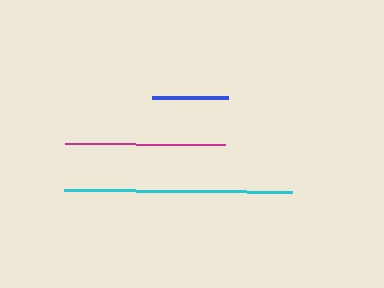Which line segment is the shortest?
The blue line is the shortest at approximately 77 pixels.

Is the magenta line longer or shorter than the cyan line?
The cyan line is longer than the magenta line.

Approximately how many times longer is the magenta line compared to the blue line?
The magenta line is approximately 2.1 times the length of the blue line.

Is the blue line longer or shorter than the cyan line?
The cyan line is longer than the blue line.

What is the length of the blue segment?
The blue segment is approximately 77 pixels long.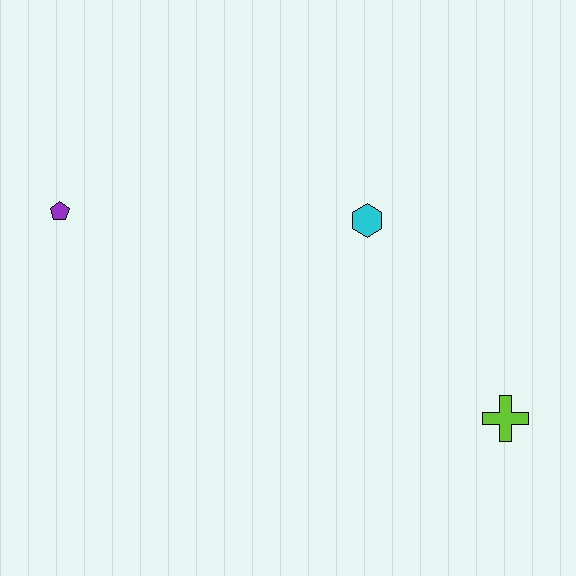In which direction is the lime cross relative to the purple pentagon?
The lime cross is to the right of the purple pentagon.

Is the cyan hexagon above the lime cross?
Yes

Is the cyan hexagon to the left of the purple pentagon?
No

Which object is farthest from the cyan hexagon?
The purple pentagon is farthest from the cyan hexagon.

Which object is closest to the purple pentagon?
The cyan hexagon is closest to the purple pentagon.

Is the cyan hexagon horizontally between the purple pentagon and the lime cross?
Yes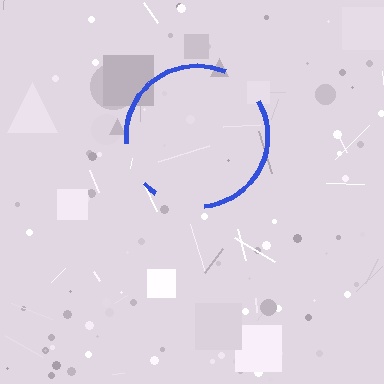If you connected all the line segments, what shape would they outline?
They would outline a circle.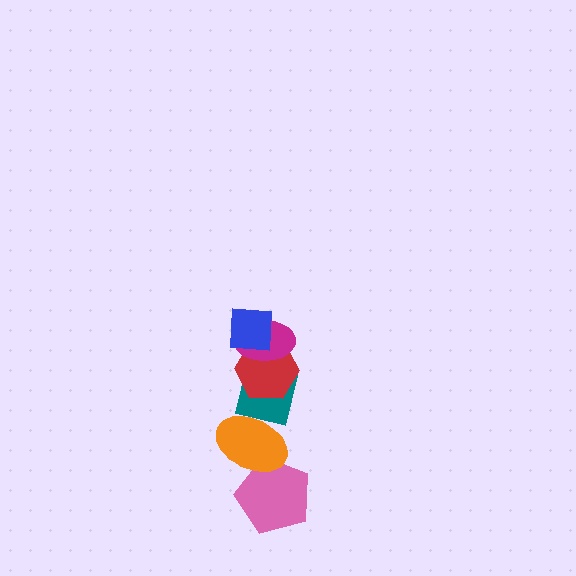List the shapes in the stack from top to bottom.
From top to bottom: the blue square, the magenta ellipse, the red hexagon, the teal square, the orange ellipse, the pink pentagon.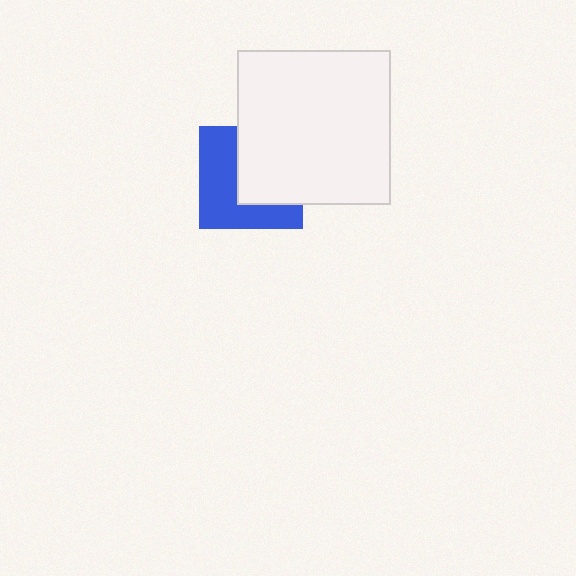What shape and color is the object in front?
The object in front is a white square.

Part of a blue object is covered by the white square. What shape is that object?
It is a square.